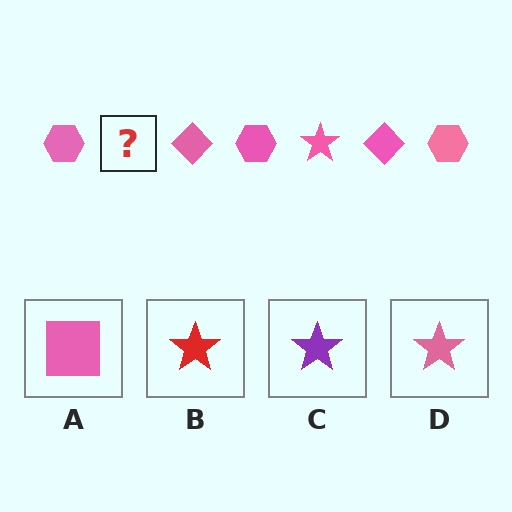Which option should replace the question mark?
Option D.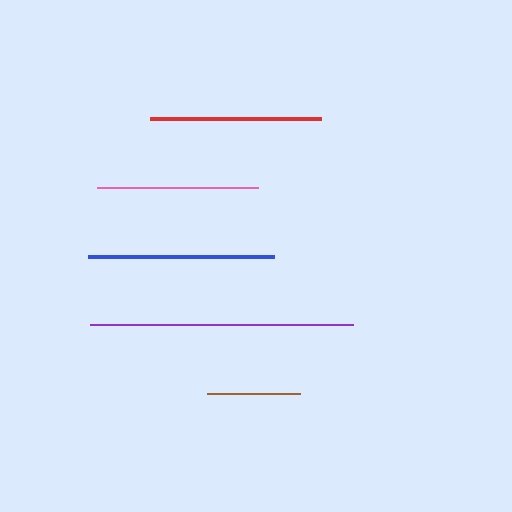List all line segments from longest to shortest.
From longest to shortest: purple, blue, red, pink, brown.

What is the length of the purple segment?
The purple segment is approximately 263 pixels long.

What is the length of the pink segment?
The pink segment is approximately 161 pixels long.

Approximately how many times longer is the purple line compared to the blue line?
The purple line is approximately 1.4 times the length of the blue line.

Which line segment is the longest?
The purple line is the longest at approximately 263 pixels.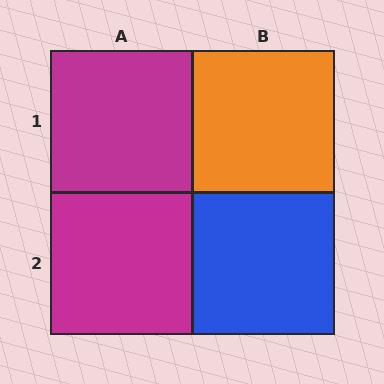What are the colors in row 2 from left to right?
Magenta, blue.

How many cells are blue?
1 cell is blue.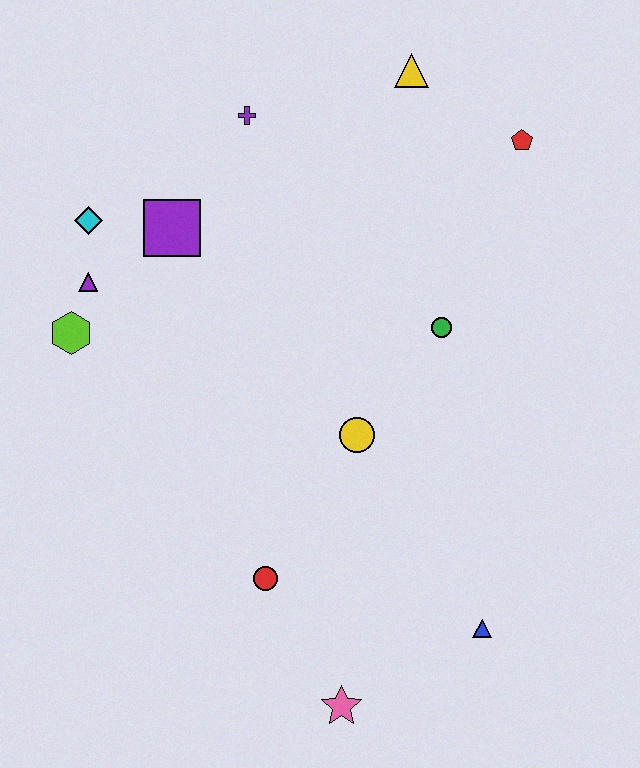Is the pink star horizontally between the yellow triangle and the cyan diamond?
Yes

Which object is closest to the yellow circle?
The green circle is closest to the yellow circle.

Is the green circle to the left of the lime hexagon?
No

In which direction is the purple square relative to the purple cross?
The purple square is below the purple cross.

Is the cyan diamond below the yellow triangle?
Yes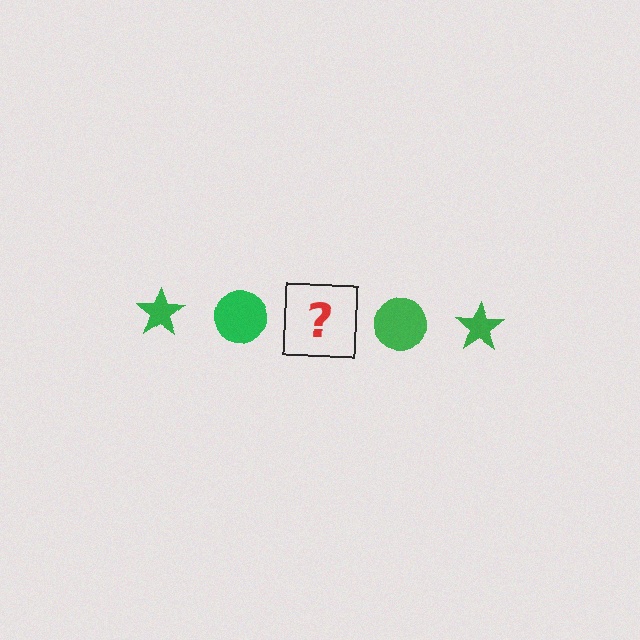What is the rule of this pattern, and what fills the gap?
The rule is that the pattern cycles through star, circle shapes in green. The gap should be filled with a green star.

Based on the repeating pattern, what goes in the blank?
The blank should be a green star.